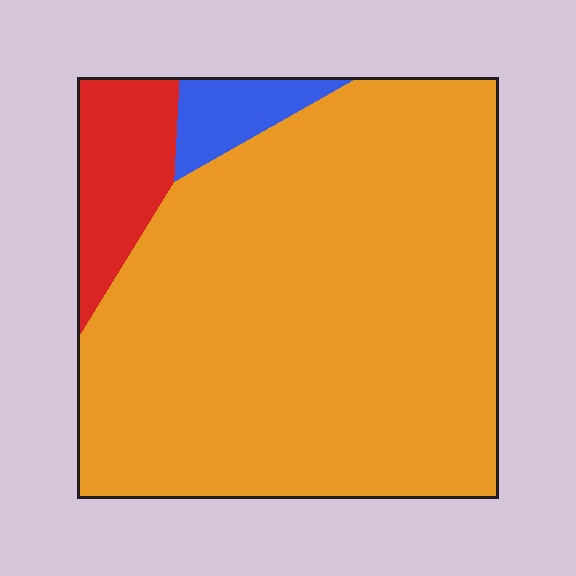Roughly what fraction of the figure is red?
Red takes up about one tenth (1/10) of the figure.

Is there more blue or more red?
Red.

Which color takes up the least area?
Blue, at roughly 5%.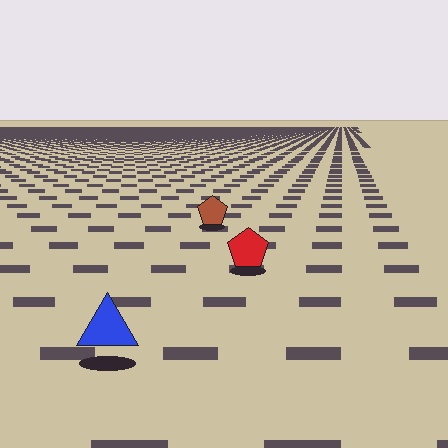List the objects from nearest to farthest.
From nearest to farthest: the blue triangle, the red pentagon, the brown pentagon.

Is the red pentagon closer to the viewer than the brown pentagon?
Yes. The red pentagon is closer — you can tell from the texture gradient: the ground texture is coarser near it.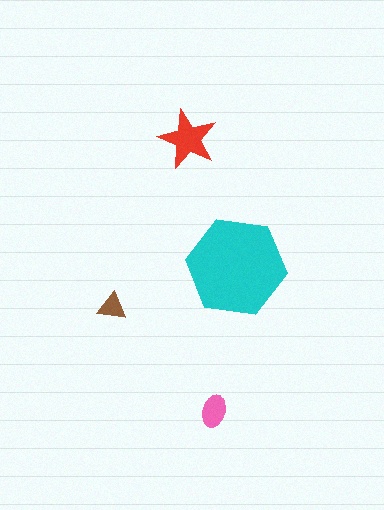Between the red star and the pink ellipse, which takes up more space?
The red star.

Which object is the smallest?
The brown triangle.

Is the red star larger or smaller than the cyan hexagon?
Smaller.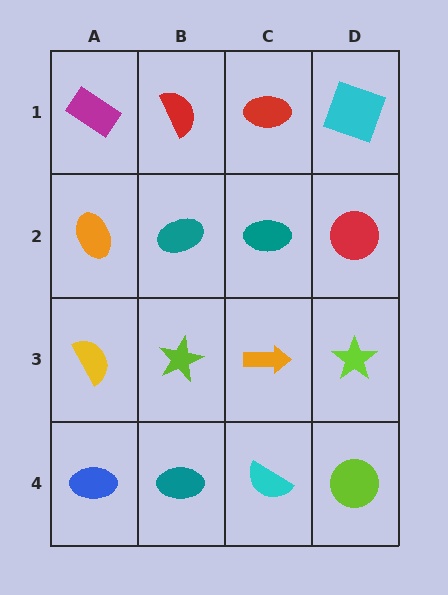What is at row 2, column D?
A red circle.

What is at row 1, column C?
A red ellipse.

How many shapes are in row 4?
4 shapes.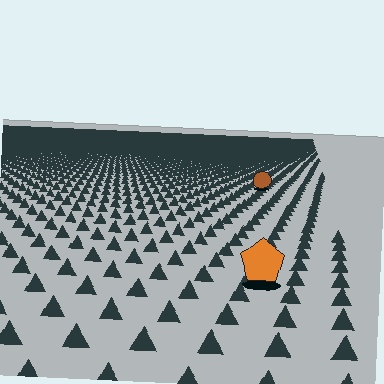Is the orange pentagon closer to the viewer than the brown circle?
Yes. The orange pentagon is closer — you can tell from the texture gradient: the ground texture is coarser near it.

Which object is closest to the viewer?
The orange pentagon is closest. The texture marks near it are larger and more spread out.